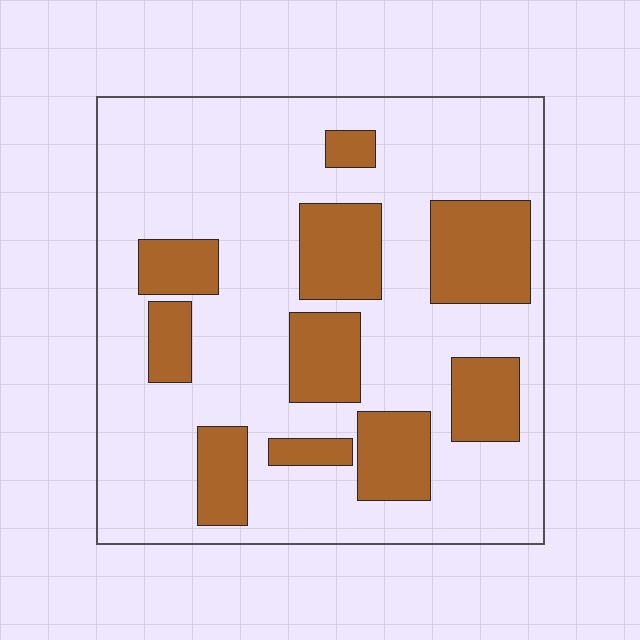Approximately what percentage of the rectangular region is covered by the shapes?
Approximately 25%.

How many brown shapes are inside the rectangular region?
10.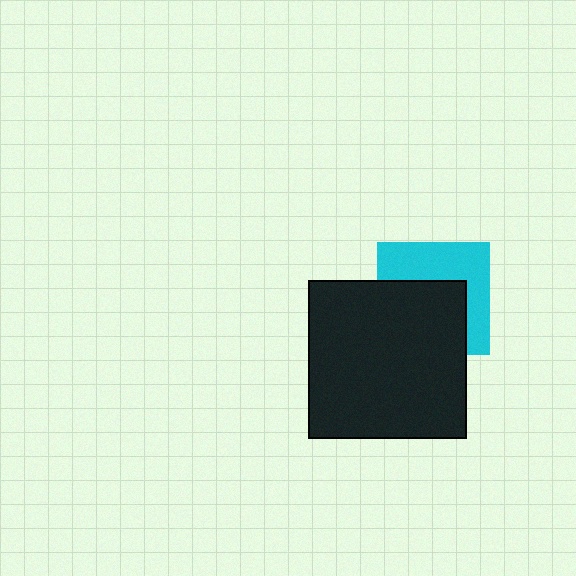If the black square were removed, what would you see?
You would see the complete cyan square.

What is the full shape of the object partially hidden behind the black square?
The partially hidden object is a cyan square.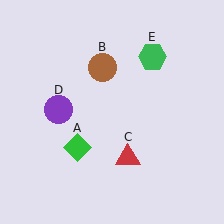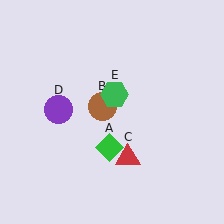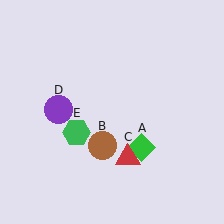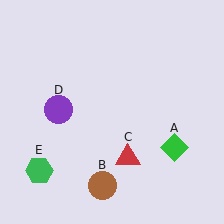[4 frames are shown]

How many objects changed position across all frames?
3 objects changed position: green diamond (object A), brown circle (object B), green hexagon (object E).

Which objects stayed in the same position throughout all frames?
Red triangle (object C) and purple circle (object D) remained stationary.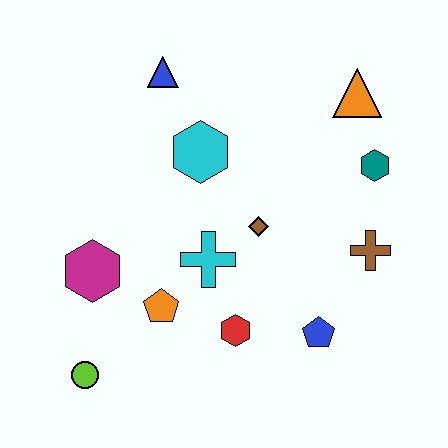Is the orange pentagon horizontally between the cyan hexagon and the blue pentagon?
No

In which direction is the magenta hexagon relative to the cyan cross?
The magenta hexagon is to the left of the cyan cross.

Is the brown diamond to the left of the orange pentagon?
No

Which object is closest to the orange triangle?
The teal hexagon is closest to the orange triangle.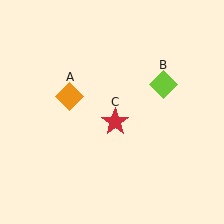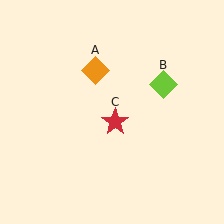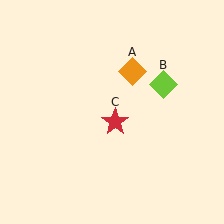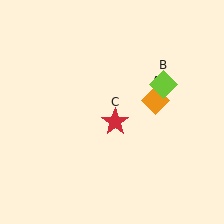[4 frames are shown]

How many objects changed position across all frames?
1 object changed position: orange diamond (object A).